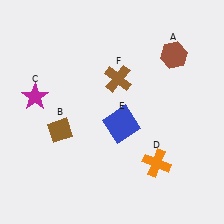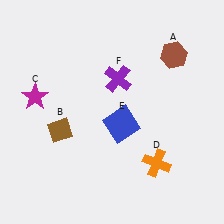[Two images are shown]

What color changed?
The cross (F) changed from brown in Image 1 to purple in Image 2.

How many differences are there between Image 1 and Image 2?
There is 1 difference between the two images.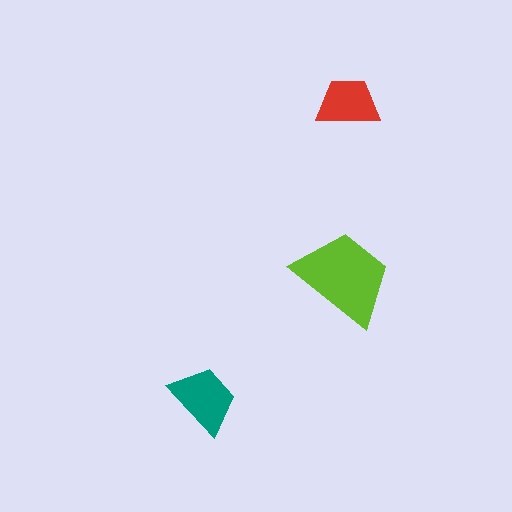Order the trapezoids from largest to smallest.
the lime one, the teal one, the red one.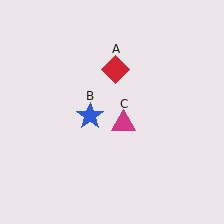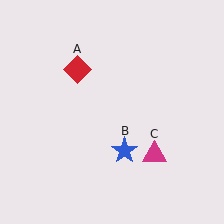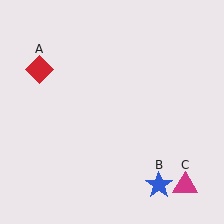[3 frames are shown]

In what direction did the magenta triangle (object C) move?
The magenta triangle (object C) moved down and to the right.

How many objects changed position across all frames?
3 objects changed position: red diamond (object A), blue star (object B), magenta triangle (object C).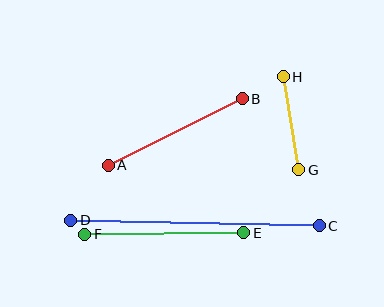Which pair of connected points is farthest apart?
Points C and D are farthest apart.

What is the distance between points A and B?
The distance is approximately 149 pixels.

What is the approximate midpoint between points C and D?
The midpoint is at approximately (195, 223) pixels.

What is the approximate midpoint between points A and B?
The midpoint is at approximately (175, 132) pixels.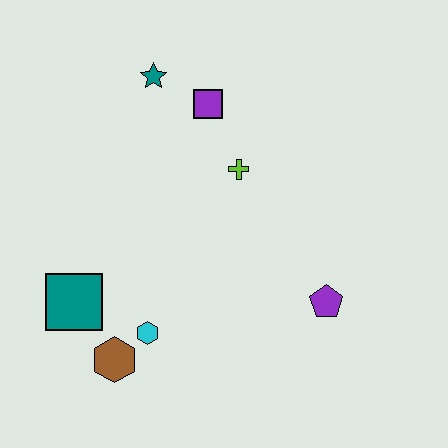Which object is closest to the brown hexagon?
The cyan hexagon is closest to the brown hexagon.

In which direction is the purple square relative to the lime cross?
The purple square is above the lime cross.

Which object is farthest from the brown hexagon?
The teal star is farthest from the brown hexagon.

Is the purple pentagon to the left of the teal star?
No